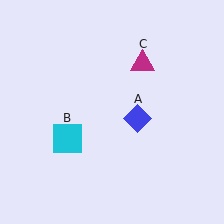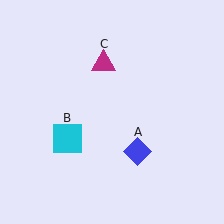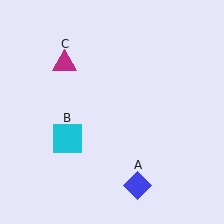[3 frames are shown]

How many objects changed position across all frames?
2 objects changed position: blue diamond (object A), magenta triangle (object C).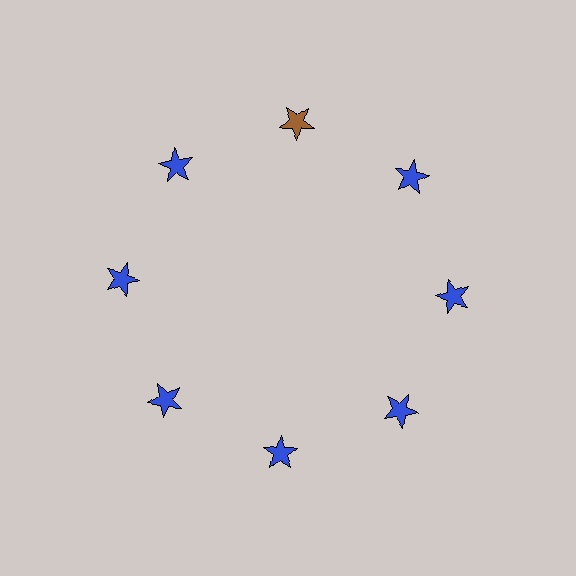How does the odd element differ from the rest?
It has a different color: brown instead of blue.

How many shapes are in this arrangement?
There are 8 shapes arranged in a ring pattern.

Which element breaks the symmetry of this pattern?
The brown star at roughly the 12 o'clock position breaks the symmetry. All other shapes are blue stars.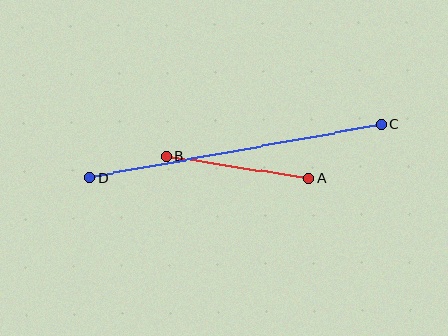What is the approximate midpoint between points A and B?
The midpoint is at approximately (238, 167) pixels.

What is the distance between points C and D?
The distance is approximately 297 pixels.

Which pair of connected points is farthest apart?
Points C and D are farthest apart.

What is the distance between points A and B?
The distance is approximately 144 pixels.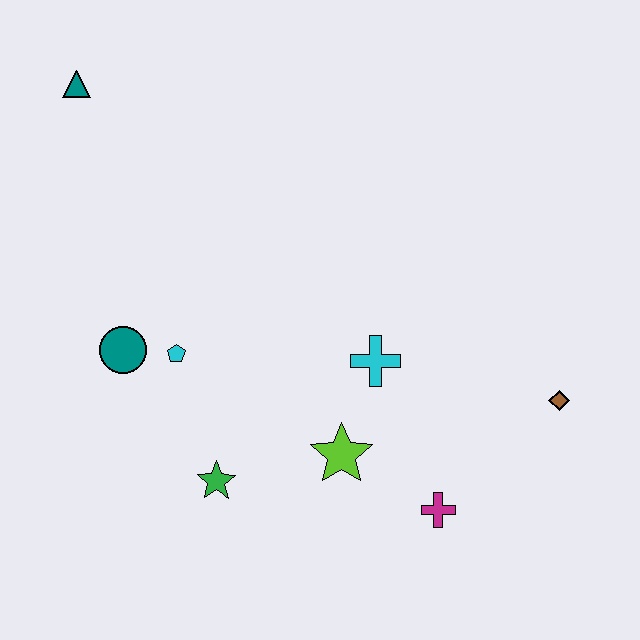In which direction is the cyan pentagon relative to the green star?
The cyan pentagon is above the green star.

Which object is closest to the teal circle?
The cyan pentagon is closest to the teal circle.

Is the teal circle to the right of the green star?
No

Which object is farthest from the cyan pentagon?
The brown diamond is farthest from the cyan pentagon.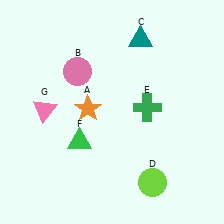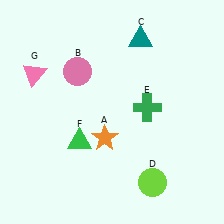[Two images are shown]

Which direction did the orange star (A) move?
The orange star (A) moved down.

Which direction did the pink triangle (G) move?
The pink triangle (G) moved up.